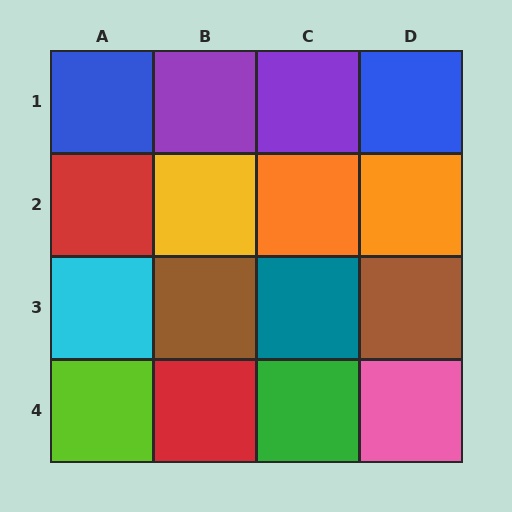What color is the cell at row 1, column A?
Blue.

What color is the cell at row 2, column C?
Orange.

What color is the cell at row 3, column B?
Brown.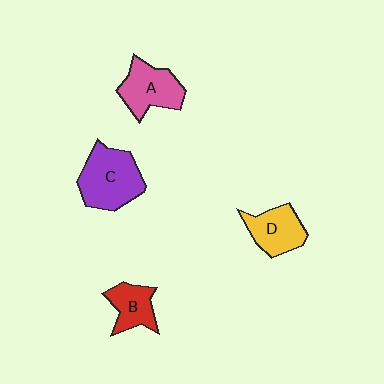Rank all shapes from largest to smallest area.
From largest to smallest: C (purple), A (pink), D (yellow), B (red).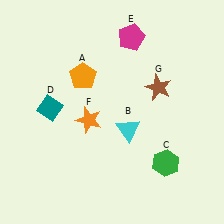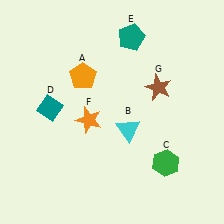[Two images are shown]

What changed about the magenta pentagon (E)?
In Image 1, E is magenta. In Image 2, it changed to teal.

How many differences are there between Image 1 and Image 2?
There is 1 difference between the two images.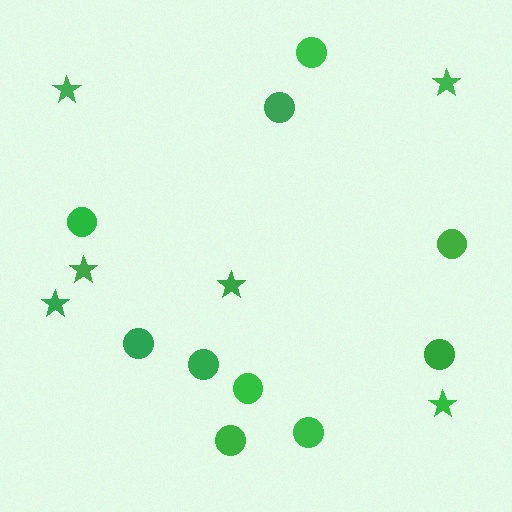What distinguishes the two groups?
There are 2 groups: one group of stars (6) and one group of circles (10).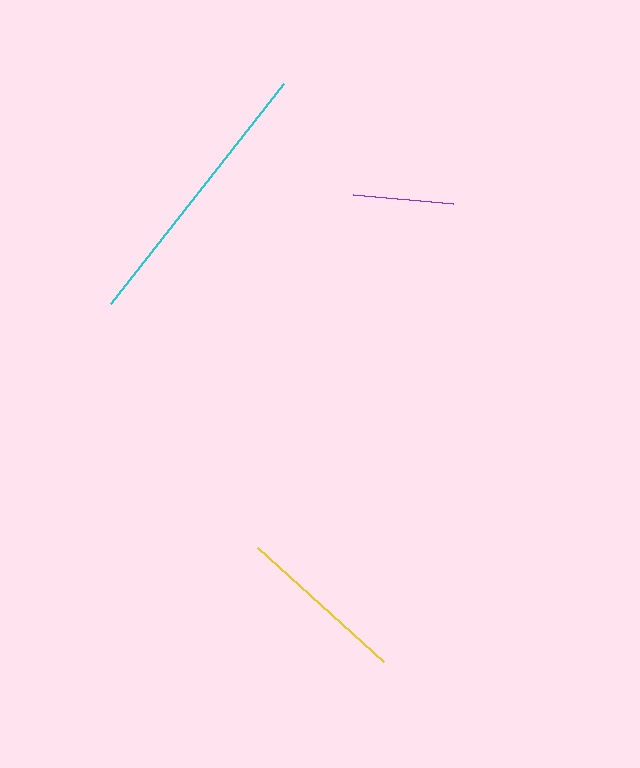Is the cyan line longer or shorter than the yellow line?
The cyan line is longer than the yellow line.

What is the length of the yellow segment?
The yellow segment is approximately 170 pixels long.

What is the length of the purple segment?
The purple segment is approximately 101 pixels long.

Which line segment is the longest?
The cyan line is the longest at approximately 279 pixels.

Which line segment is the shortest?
The purple line is the shortest at approximately 101 pixels.